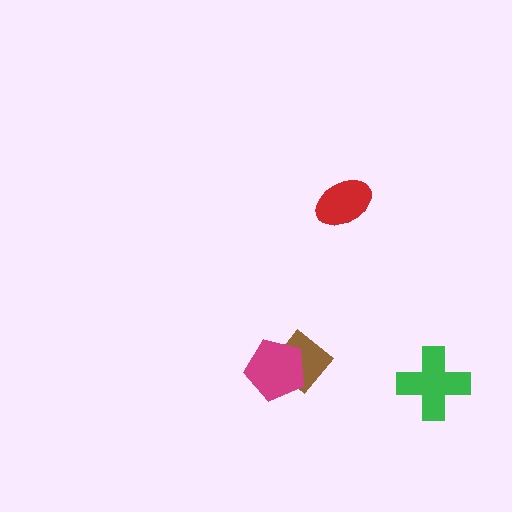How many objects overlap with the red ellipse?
0 objects overlap with the red ellipse.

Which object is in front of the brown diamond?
The magenta pentagon is in front of the brown diamond.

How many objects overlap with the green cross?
0 objects overlap with the green cross.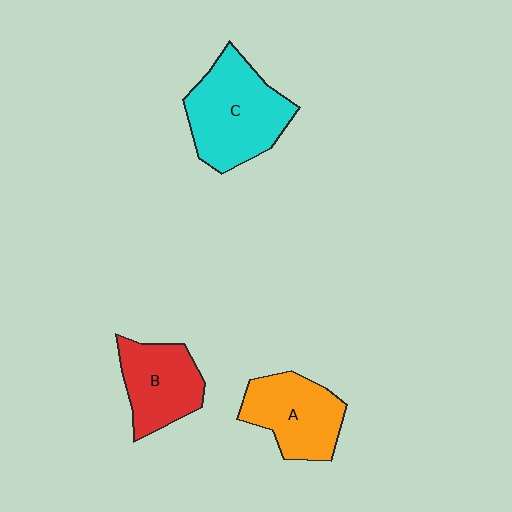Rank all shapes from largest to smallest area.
From largest to smallest: C (cyan), A (orange), B (red).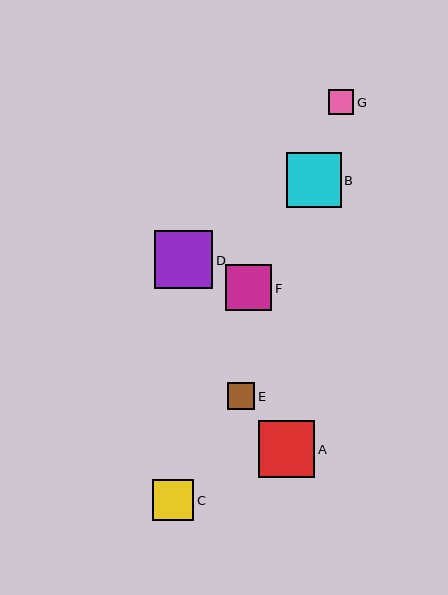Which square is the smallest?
Square G is the smallest with a size of approximately 26 pixels.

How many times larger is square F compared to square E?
Square F is approximately 1.7 times the size of square E.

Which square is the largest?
Square D is the largest with a size of approximately 58 pixels.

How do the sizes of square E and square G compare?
Square E and square G are approximately the same size.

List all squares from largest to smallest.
From largest to smallest: D, A, B, F, C, E, G.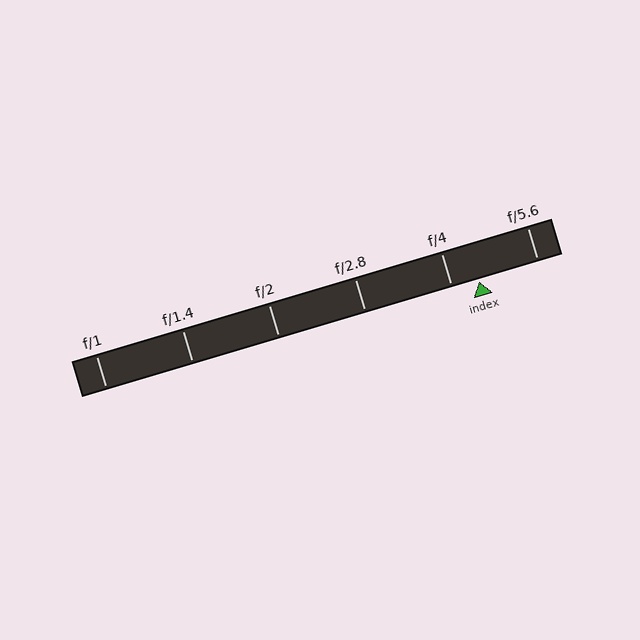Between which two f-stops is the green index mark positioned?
The index mark is between f/4 and f/5.6.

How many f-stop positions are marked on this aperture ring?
There are 6 f-stop positions marked.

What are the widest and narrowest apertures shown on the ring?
The widest aperture shown is f/1 and the narrowest is f/5.6.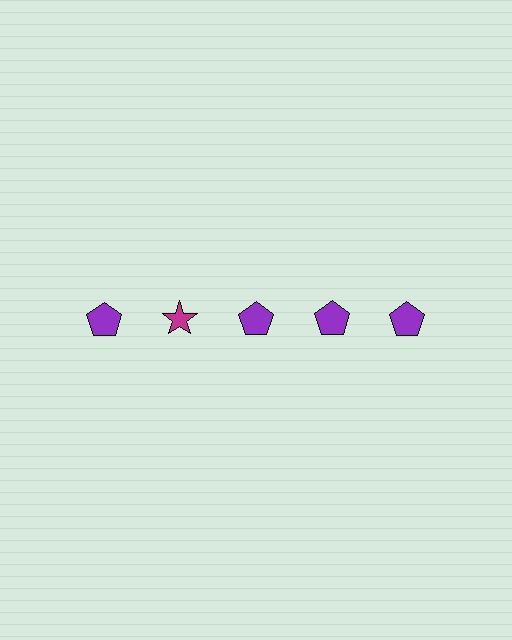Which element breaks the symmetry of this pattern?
The magenta star in the top row, second from left column breaks the symmetry. All other shapes are purple pentagons.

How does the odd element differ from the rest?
It differs in both color (magenta instead of purple) and shape (star instead of pentagon).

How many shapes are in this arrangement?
There are 5 shapes arranged in a grid pattern.